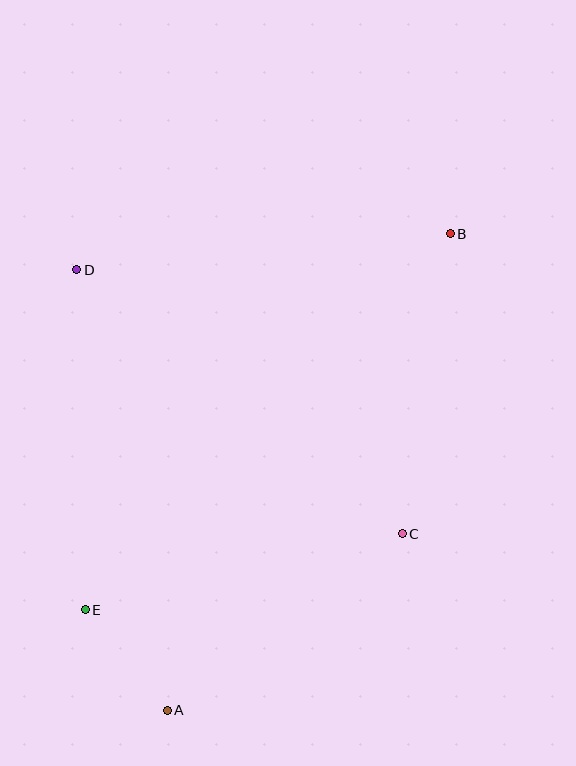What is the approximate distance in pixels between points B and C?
The distance between B and C is approximately 304 pixels.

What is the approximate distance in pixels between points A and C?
The distance between A and C is approximately 294 pixels.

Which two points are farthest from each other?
Points A and B are farthest from each other.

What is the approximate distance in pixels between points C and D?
The distance between C and D is approximately 419 pixels.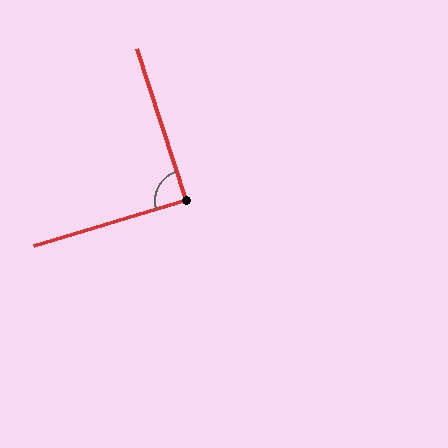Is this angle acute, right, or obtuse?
It is approximately a right angle.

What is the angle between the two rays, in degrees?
Approximately 89 degrees.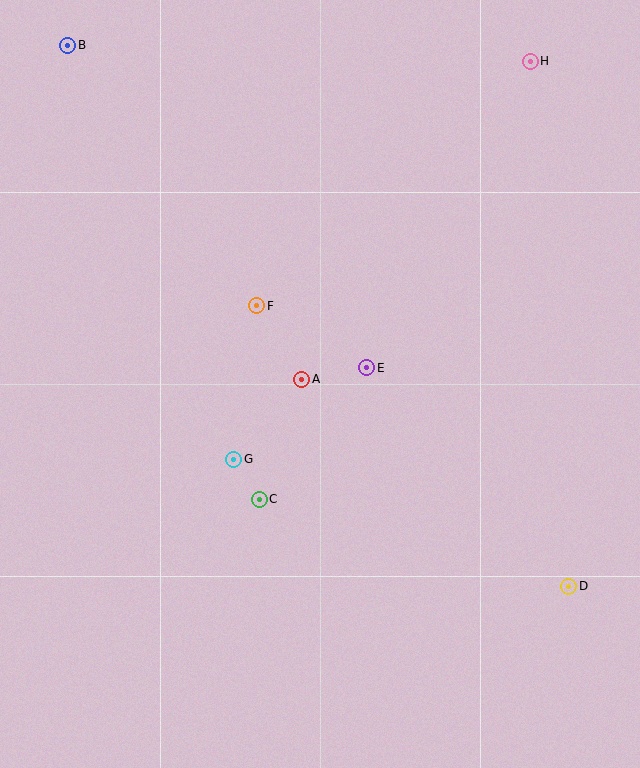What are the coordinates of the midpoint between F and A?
The midpoint between F and A is at (279, 342).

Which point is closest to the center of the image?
Point A at (302, 379) is closest to the center.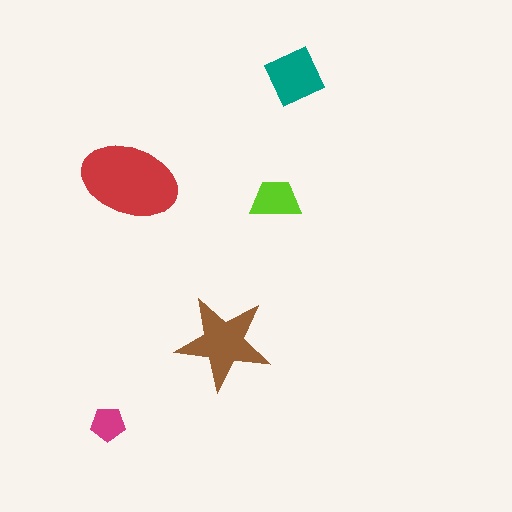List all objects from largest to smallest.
The red ellipse, the brown star, the teal diamond, the lime trapezoid, the magenta pentagon.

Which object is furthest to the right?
The teal diamond is rightmost.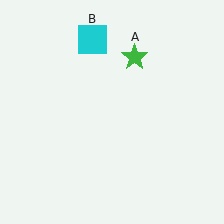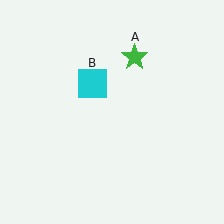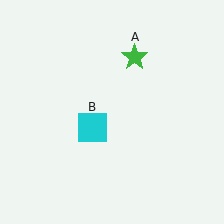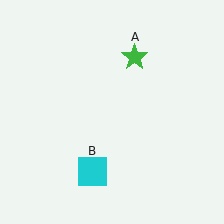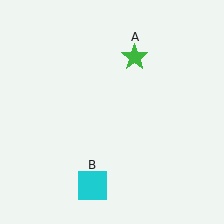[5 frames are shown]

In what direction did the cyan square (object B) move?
The cyan square (object B) moved down.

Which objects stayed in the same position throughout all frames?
Green star (object A) remained stationary.